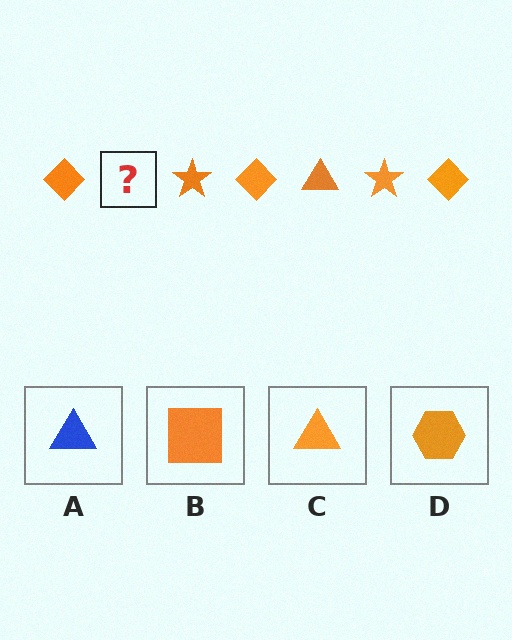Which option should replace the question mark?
Option C.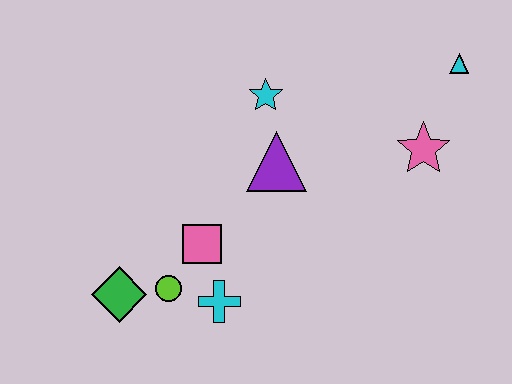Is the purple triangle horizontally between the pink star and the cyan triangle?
No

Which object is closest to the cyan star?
The purple triangle is closest to the cyan star.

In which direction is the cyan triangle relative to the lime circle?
The cyan triangle is to the right of the lime circle.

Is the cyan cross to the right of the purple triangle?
No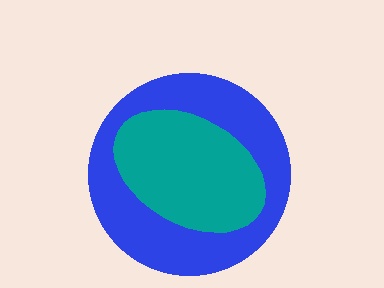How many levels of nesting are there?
2.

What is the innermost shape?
The teal ellipse.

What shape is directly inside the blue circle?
The teal ellipse.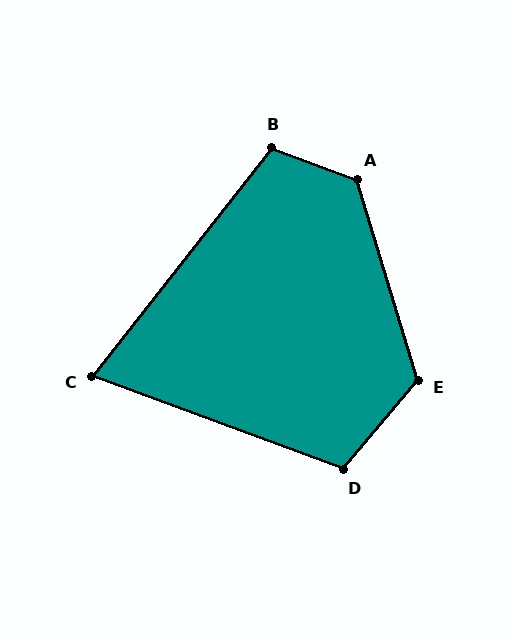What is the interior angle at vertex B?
Approximately 108 degrees (obtuse).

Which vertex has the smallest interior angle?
C, at approximately 72 degrees.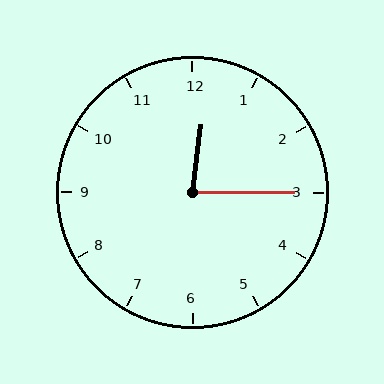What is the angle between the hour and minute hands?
Approximately 82 degrees.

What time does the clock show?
12:15.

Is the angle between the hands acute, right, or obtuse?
It is acute.